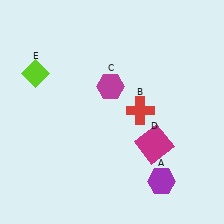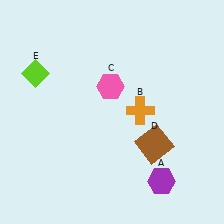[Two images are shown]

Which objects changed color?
B changed from red to orange. C changed from magenta to pink. D changed from magenta to brown.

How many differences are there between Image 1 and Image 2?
There are 3 differences between the two images.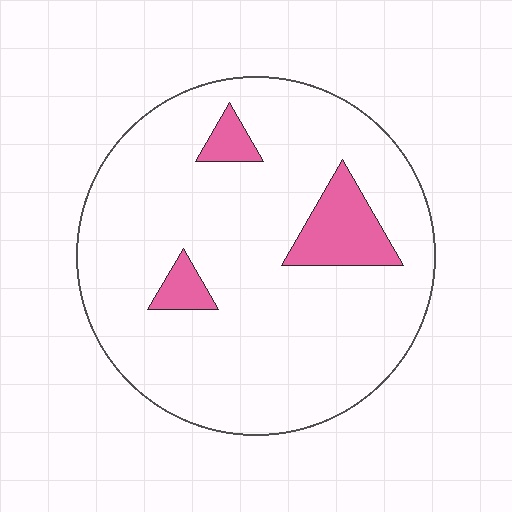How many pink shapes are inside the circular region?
3.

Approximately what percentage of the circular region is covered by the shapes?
Approximately 10%.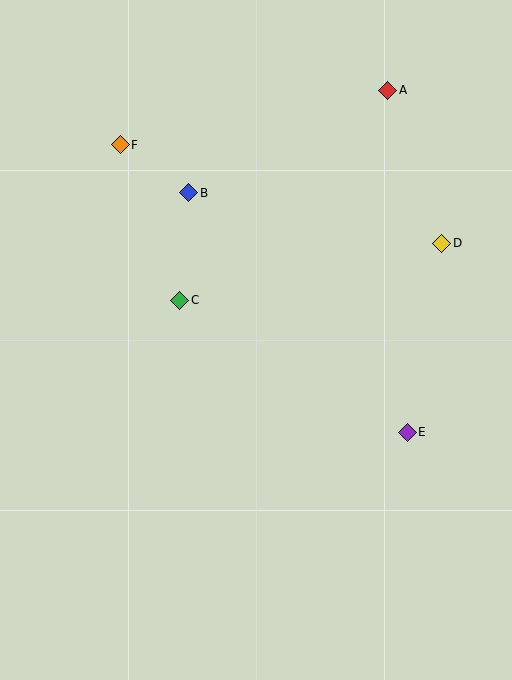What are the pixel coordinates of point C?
Point C is at (180, 300).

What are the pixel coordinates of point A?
Point A is at (388, 90).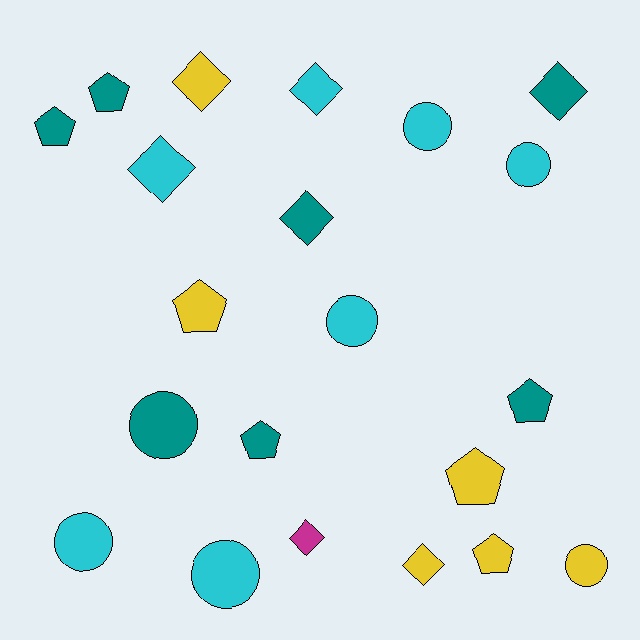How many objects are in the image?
There are 21 objects.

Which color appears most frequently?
Teal, with 7 objects.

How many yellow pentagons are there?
There are 3 yellow pentagons.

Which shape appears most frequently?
Circle, with 7 objects.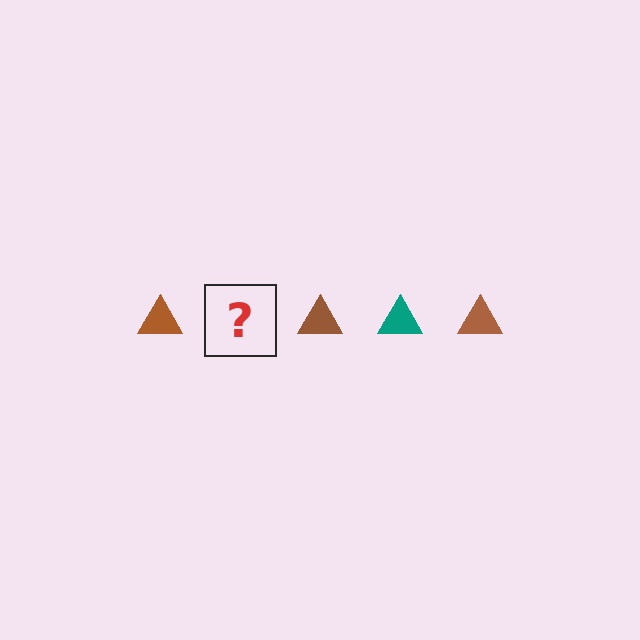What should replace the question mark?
The question mark should be replaced with a teal triangle.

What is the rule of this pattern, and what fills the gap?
The rule is that the pattern cycles through brown, teal triangles. The gap should be filled with a teal triangle.